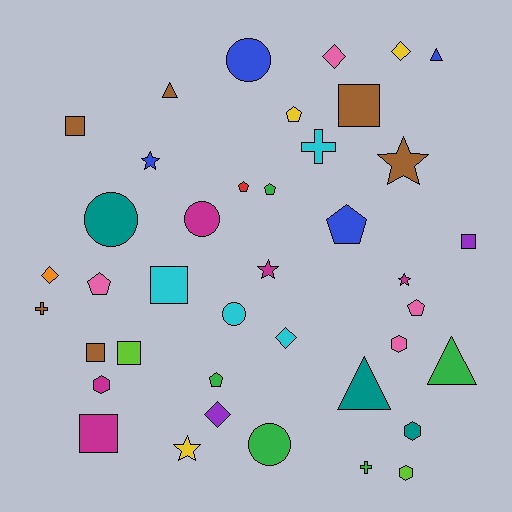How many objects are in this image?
There are 40 objects.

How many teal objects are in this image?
There are 3 teal objects.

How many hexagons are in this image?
There are 4 hexagons.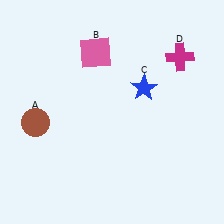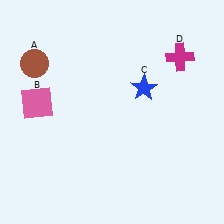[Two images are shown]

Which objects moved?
The objects that moved are: the brown circle (A), the pink square (B).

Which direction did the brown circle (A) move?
The brown circle (A) moved up.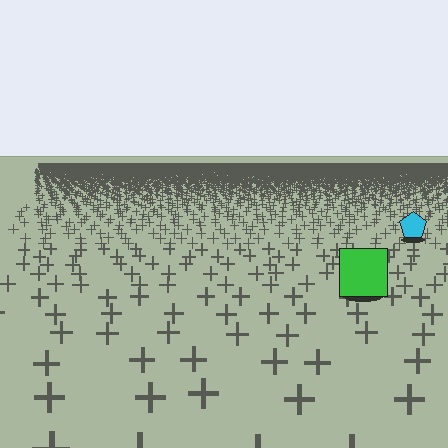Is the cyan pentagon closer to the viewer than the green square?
No. The green square is closer — you can tell from the texture gradient: the ground texture is coarser near it.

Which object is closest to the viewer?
The green square is closest. The texture marks near it are larger and more spread out.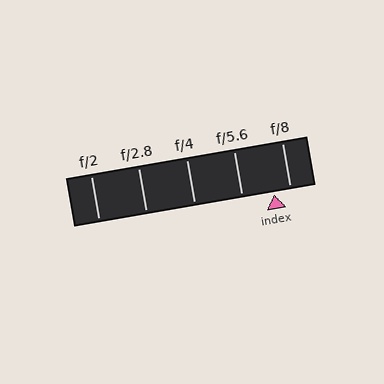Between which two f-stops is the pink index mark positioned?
The index mark is between f/5.6 and f/8.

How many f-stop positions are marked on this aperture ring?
There are 5 f-stop positions marked.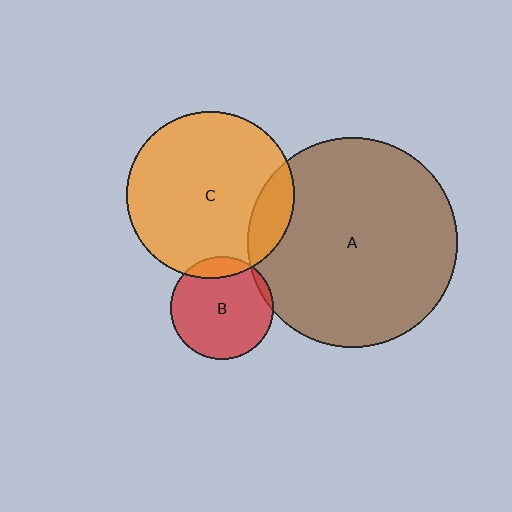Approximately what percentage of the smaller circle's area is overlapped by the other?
Approximately 15%.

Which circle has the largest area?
Circle A (brown).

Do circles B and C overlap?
Yes.